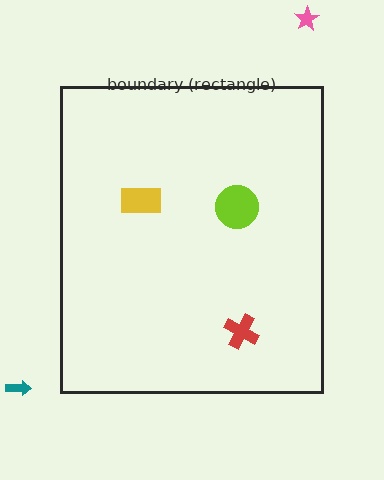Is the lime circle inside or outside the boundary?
Inside.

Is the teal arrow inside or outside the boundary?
Outside.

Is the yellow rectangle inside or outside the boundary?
Inside.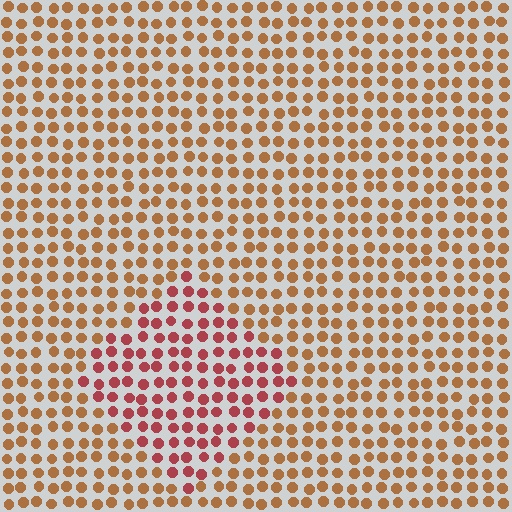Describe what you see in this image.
The image is filled with small brown elements in a uniform arrangement. A diamond-shaped region is visible where the elements are tinted to a slightly different hue, forming a subtle color boundary.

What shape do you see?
I see a diamond.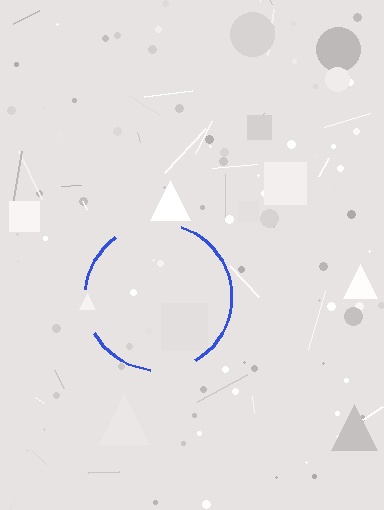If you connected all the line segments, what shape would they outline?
They would outline a circle.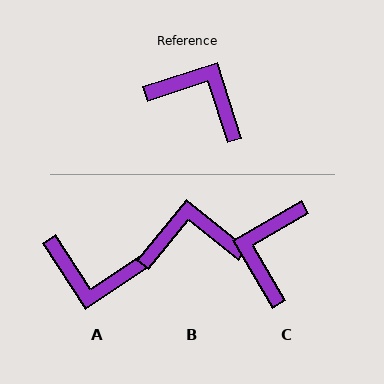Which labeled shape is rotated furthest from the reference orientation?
A, about 165 degrees away.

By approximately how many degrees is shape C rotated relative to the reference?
Approximately 102 degrees counter-clockwise.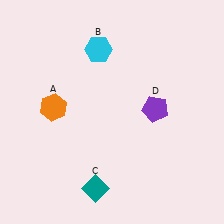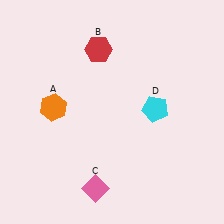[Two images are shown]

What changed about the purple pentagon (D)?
In Image 1, D is purple. In Image 2, it changed to cyan.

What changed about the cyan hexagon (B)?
In Image 1, B is cyan. In Image 2, it changed to red.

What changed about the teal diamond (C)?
In Image 1, C is teal. In Image 2, it changed to pink.